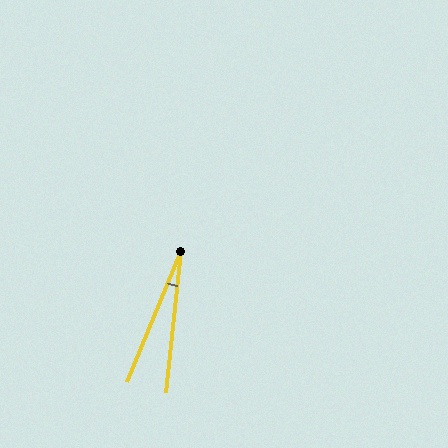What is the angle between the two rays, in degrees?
Approximately 17 degrees.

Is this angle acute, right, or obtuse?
It is acute.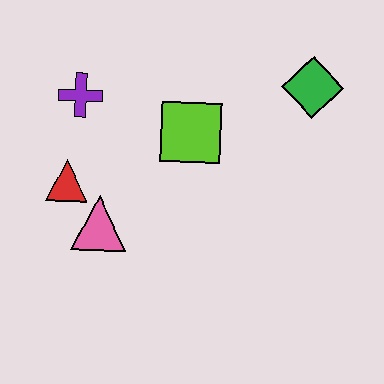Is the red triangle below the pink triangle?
No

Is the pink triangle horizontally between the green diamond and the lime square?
No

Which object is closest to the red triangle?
The pink triangle is closest to the red triangle.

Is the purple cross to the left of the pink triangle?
Yes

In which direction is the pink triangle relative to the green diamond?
The pink triangle is to the left of the green diamond.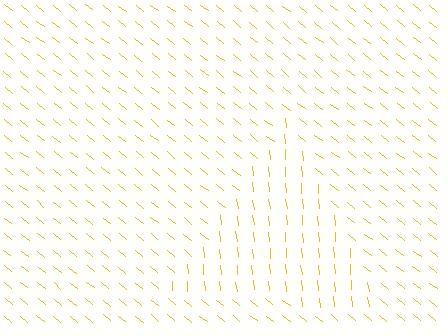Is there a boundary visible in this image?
Yes, there is a texture boundary formed by a change in line orientation.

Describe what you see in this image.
The image is filled with small yellow line segments. A triangle region in the image has lines oriented differently from the surrounding lines, creating a visible texture boundary.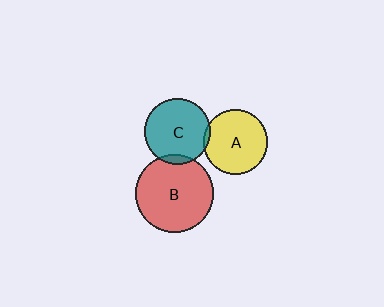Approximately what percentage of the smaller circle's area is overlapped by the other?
Approximately 5%.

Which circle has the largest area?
Circle B (red).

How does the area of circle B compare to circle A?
Approximately 1.5 times.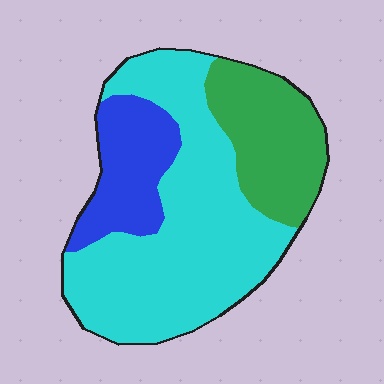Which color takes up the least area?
Blue, at roughly 20%.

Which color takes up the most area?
Cyan, at roughly 60%.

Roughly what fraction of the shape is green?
Green takes up about one quarter (1/4) of the shape.